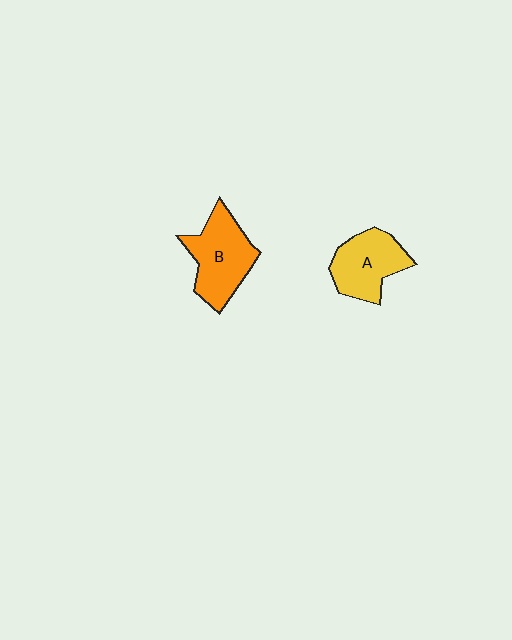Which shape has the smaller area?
Shape A (yellow).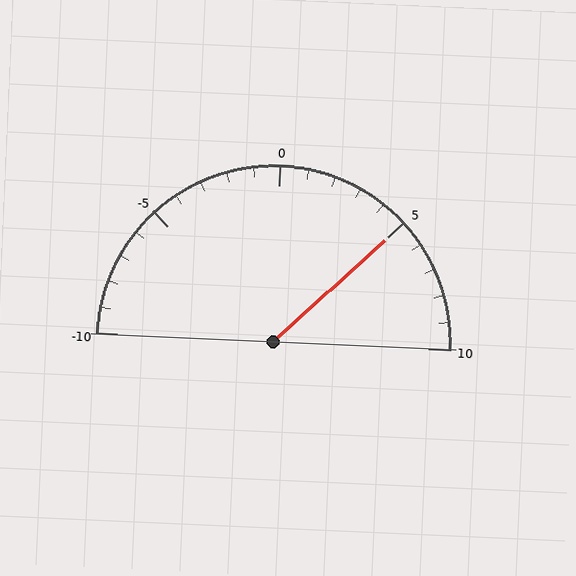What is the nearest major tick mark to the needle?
The nearest major tick mark is 5.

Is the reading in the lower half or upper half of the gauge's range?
The reading is in the upper half of the range (-10 to 10).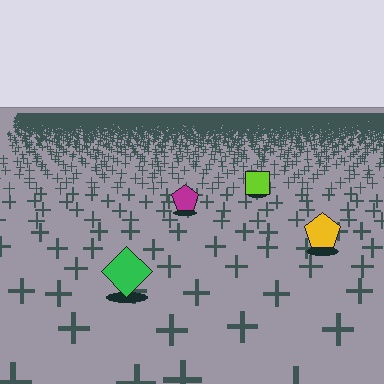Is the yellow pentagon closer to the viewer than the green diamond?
No. The green diamond is closer — you can tell from the texture gradient: the ground texture is coarser near it.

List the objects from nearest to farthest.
From nearest to farthest: the green diamond, the yellow pentagon, the magenta pentagon, the lime square.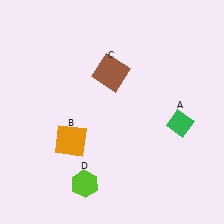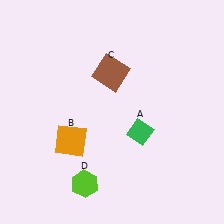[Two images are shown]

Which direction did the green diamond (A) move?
The green diamond (A) moved left.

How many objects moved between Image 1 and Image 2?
1 object moved between the two images.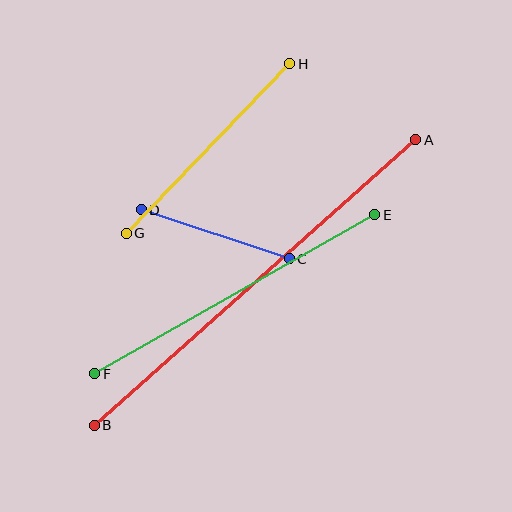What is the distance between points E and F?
The distance is approximately 322 pixels.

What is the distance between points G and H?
The distance is approximately 236 pixels.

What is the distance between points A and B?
The distance is approximately 430 pixels.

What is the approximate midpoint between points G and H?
The midpoint is at approximately (208, 149) pixels.